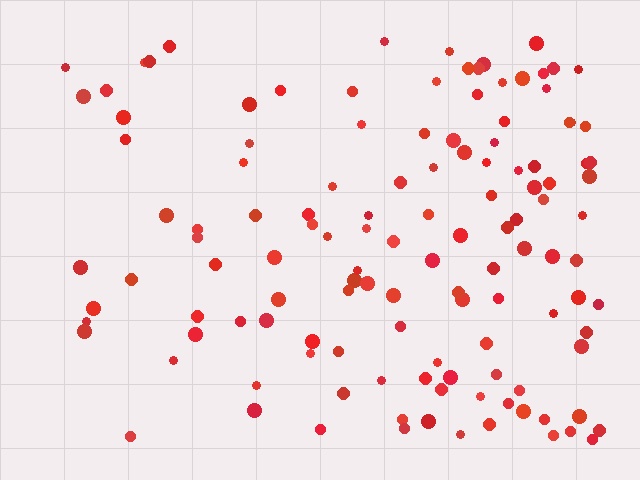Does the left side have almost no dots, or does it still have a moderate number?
Still a moderate number, just noticeably fewer than the right.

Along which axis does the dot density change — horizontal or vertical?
Horizontal.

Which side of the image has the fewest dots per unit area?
The left.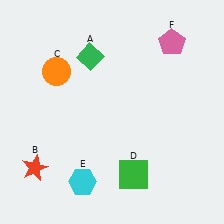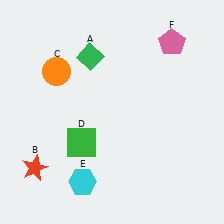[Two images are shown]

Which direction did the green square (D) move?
The green square (D) moved left.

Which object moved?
The green square (D) moved left.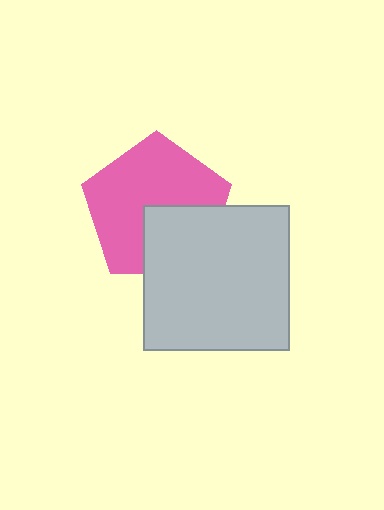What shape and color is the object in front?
The object in front is a light gray square.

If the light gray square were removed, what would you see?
You would see the complete pink pentagon.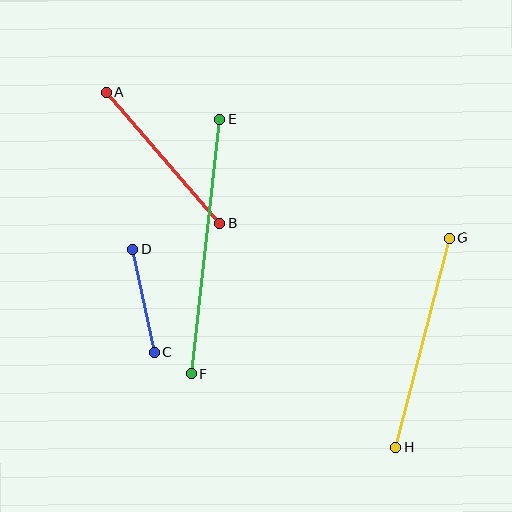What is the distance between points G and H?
The distance is approximately 216 pixels.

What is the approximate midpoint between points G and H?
The midpoint is at approximately (423, 342) pixels.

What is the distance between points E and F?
The distance is approximately 256 pixels.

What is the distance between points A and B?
The distance is approximately 173 pixels.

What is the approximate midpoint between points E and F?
The midpoint is at approximately (205, 247) pixels.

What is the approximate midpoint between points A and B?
The midpoint is at approximately (163, 158) pixels.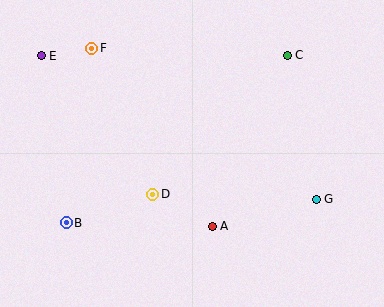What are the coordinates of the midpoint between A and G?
The midpoint between A and G is at (264, 213).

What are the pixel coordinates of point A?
Point A is at (212, 226).